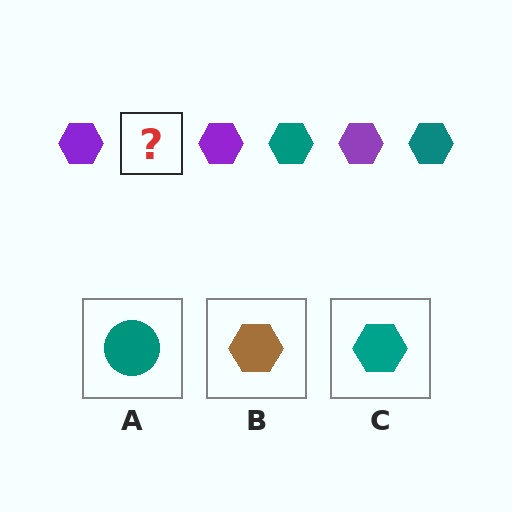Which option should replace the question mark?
Option C.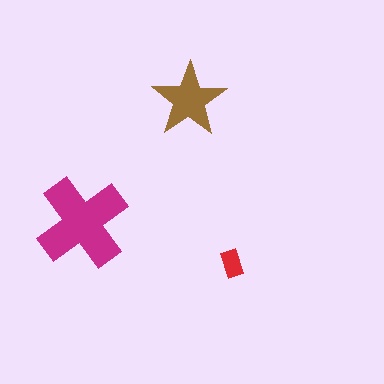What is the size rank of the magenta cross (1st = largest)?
1st.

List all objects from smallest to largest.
The red rectangle, the brown star, the magenta cross.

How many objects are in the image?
There are 3 objects in the image.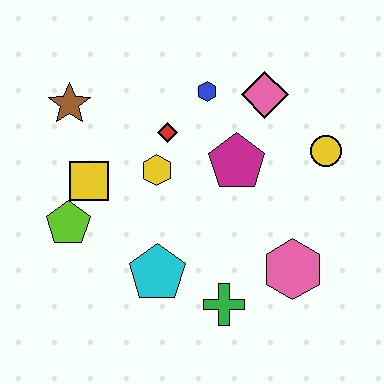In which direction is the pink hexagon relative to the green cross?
The pink hexagon is to the right of the green cross.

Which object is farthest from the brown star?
The pink hexagon is farthest from the brown star.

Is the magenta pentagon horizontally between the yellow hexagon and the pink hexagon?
Yes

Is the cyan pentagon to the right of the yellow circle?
No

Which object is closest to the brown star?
The yellow square is closest to the brown star.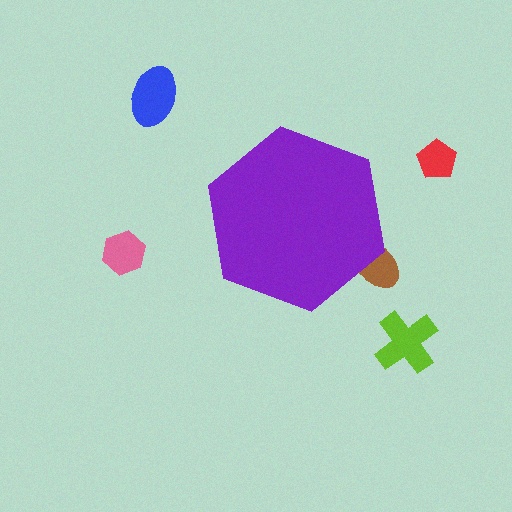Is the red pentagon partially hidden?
No, the red pentagon is fully visible.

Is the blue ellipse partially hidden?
No, the blue ellipse is fully visible.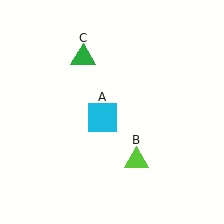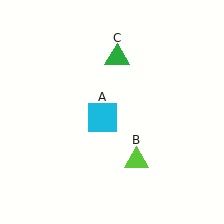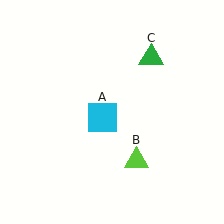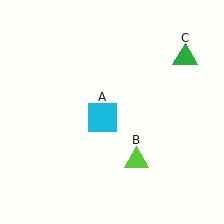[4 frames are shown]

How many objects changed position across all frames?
1 object changed position: green triangle (object C).